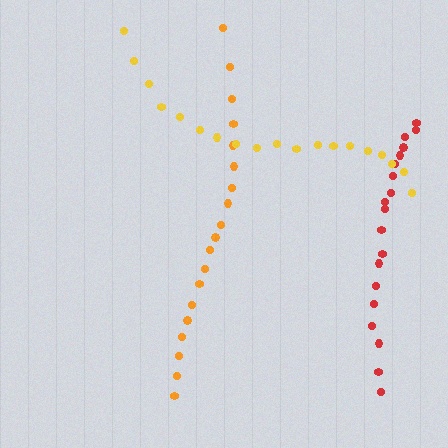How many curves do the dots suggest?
There are 3 distinct paths.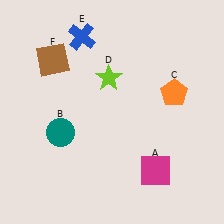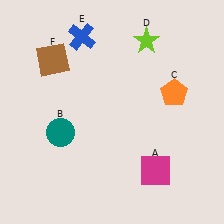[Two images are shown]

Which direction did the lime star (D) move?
The lime star (D) moved right.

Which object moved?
The lime star (D) moved right.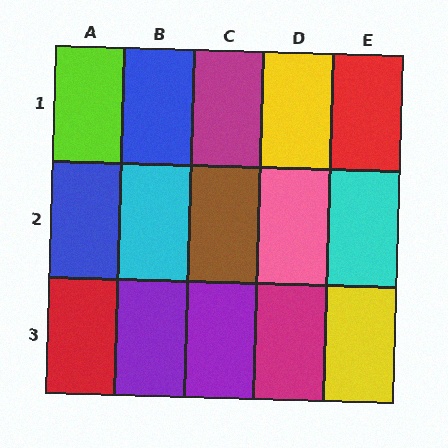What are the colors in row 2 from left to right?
Blue, cyan, brown, pink, cyan.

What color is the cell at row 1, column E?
Red.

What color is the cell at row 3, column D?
Magenta.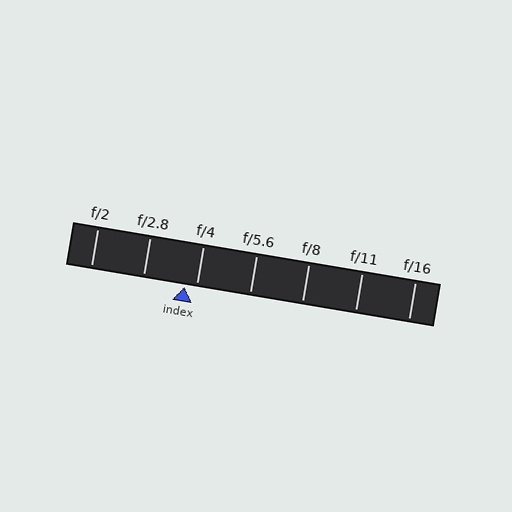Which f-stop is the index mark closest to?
The index mark is closest to f/4.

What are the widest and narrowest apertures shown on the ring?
The widest aperture shown is f/2 and the narrowest is f/16.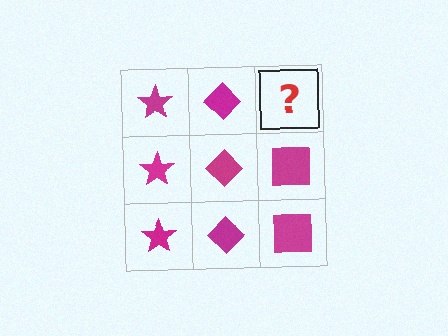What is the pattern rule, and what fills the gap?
The rule is that each column has a consistent shape. The gap should be filled with a magenta square.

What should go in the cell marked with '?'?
The missing cell should contain a magenta square.